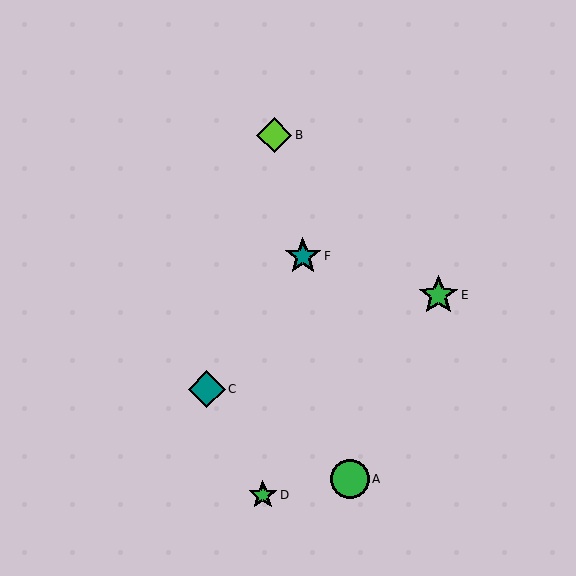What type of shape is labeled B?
Shape B is a lime diamond.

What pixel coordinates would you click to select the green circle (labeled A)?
Click at (350, 479) to select the green circle A.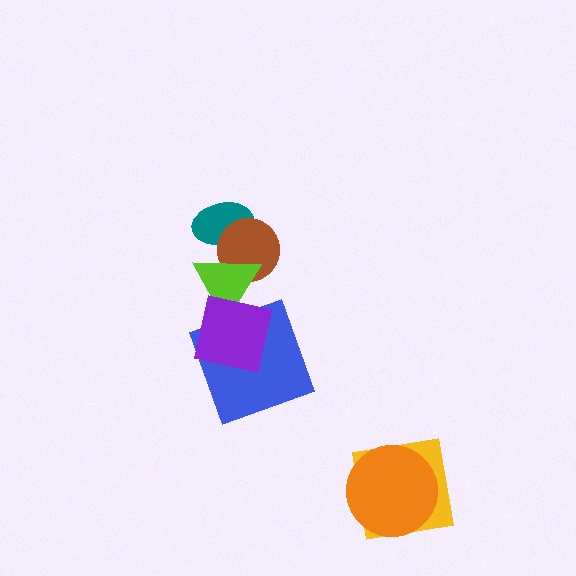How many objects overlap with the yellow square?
1 object overlaps with the yellow square.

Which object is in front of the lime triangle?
The purple square is in front of the lime triangle.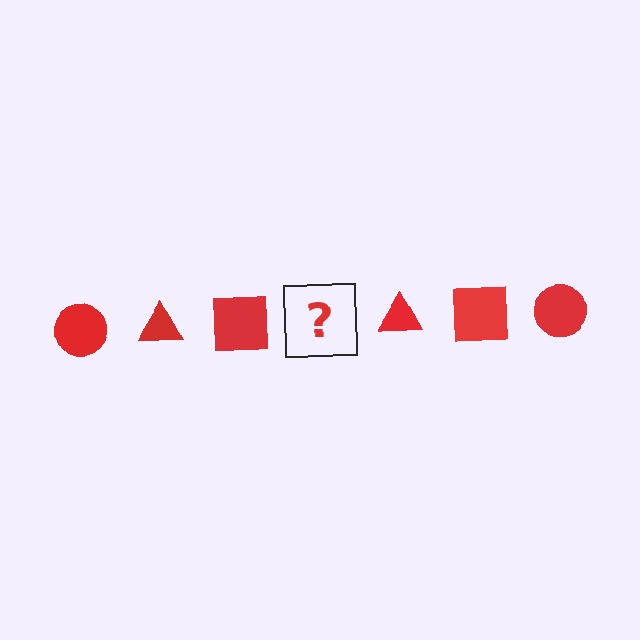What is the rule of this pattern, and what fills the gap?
The rule is that the pattern cycles through circle, triangle, square shapes in red. The gap should be filled with a red circle.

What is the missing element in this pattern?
The missing element is a red circle.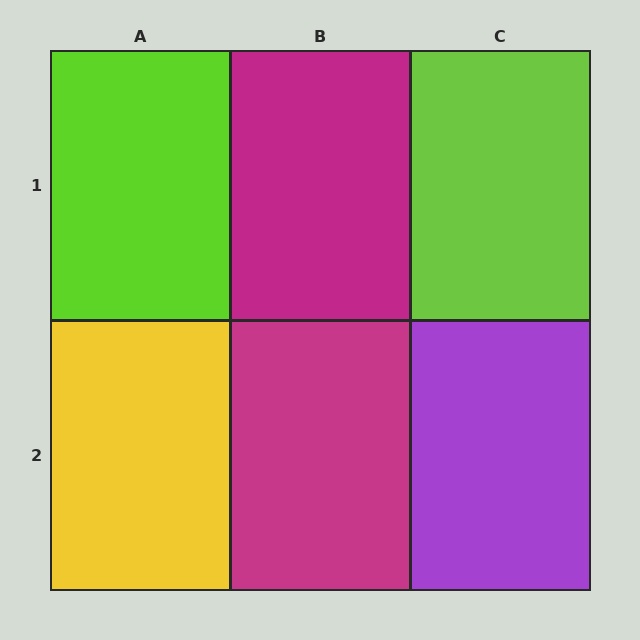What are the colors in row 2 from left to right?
Yellow, magenta, purple.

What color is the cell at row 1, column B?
Magenta.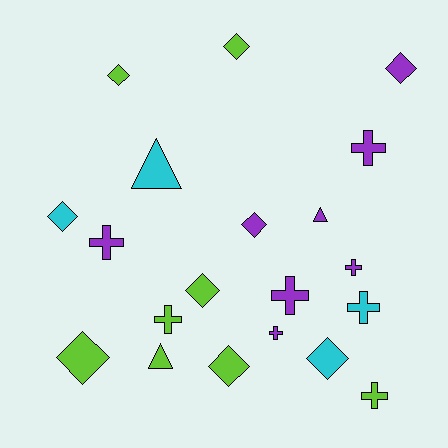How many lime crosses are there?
There are 2 lime crosses.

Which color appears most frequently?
Purple, with 8 objects.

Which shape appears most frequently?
Diamond, with 9 objects.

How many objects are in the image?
There are 20 objects.